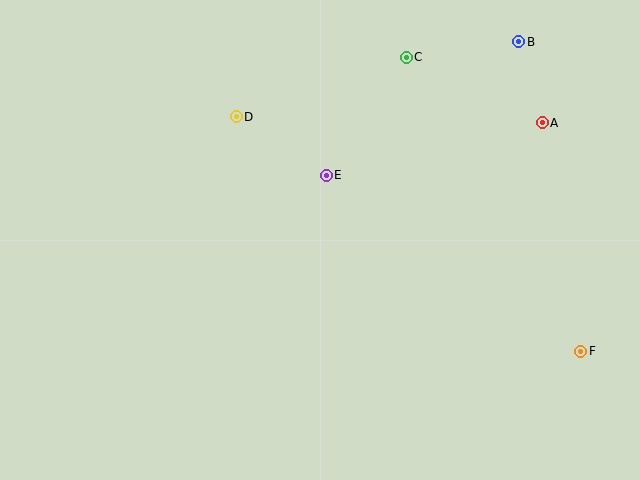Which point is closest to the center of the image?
Point E at (326, 175) is closest to the center.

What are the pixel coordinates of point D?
Point D is at (236, 117).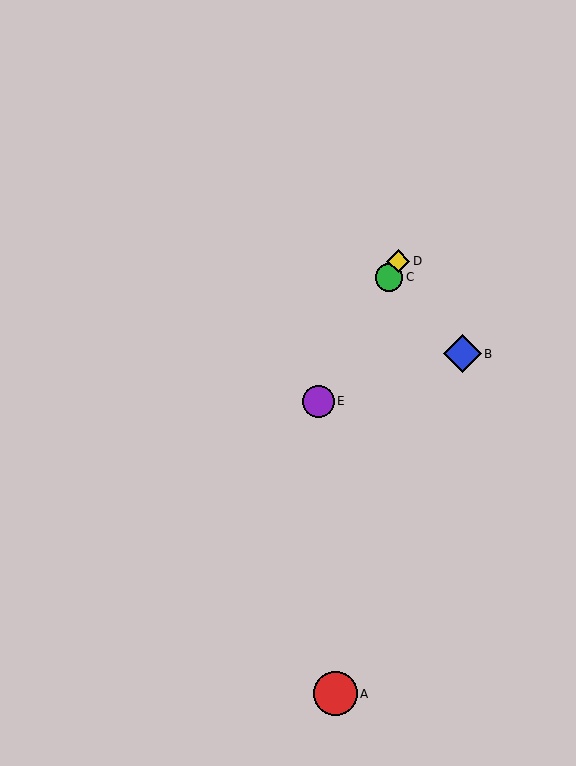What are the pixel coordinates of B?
Object B is at (462, 354).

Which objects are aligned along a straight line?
Objects C, D, E are aligned along a straight line.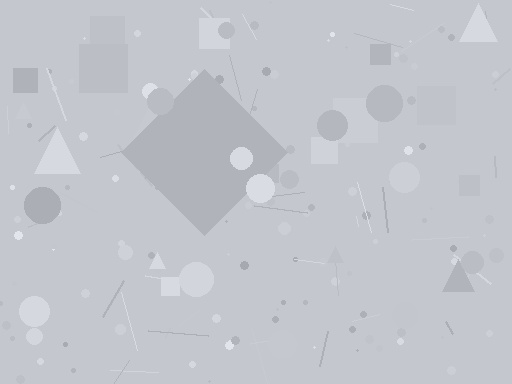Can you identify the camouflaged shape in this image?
The camouflaged shape is a diamond.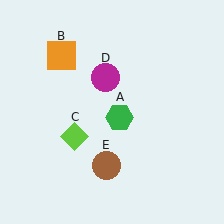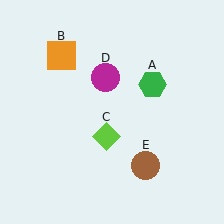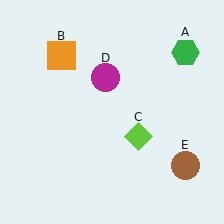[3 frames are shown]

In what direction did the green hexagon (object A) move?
The green hexagon (object A) moved up and to the right.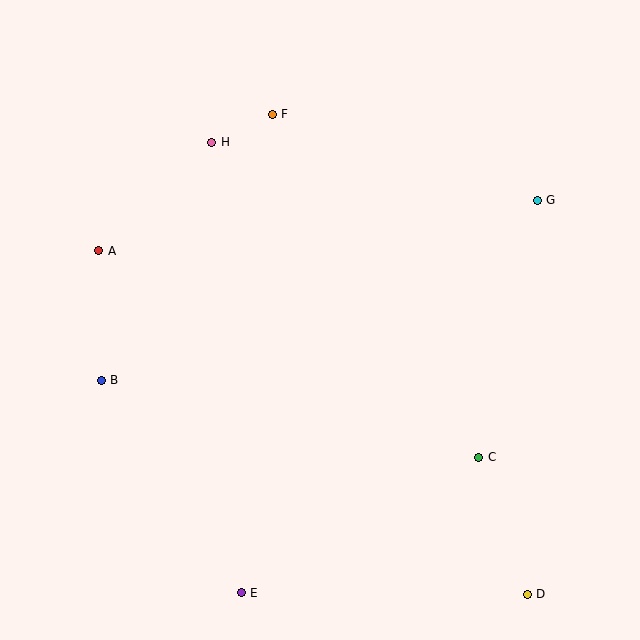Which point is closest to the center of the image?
Point H at (212, 142) is closest to the center.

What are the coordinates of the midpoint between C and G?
The midpoint between C and G is at (508, 329).